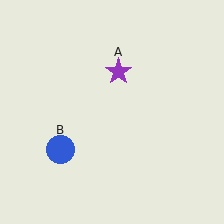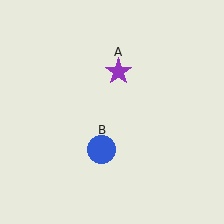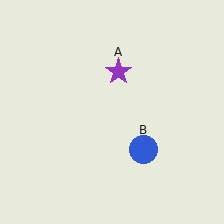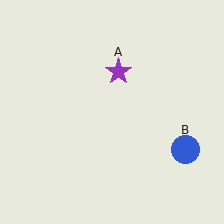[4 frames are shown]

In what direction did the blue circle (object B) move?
The blue circle (object B) moved right.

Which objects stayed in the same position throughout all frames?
Purple star (object A) remained stationary.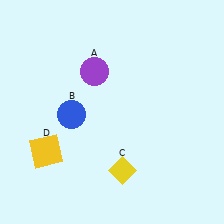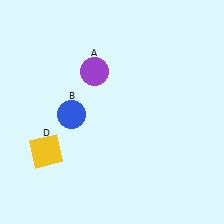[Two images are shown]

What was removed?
The yellow diamond (C) was removed in Image 2.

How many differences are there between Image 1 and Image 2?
There is 1 difference between the two images.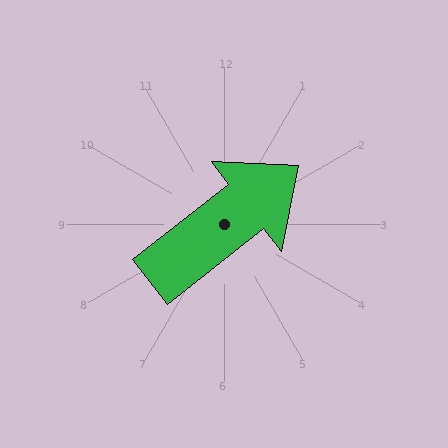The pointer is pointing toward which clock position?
Roughly 2 o'clock.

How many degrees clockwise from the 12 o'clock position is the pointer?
Approximately 52 degrees.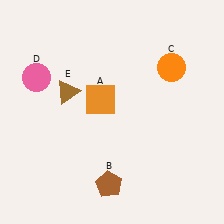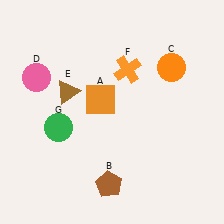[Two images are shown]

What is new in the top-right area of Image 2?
An orange cross (F) was added in the top-right area of Image 2.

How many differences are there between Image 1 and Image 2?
There are 2 differences between the two images.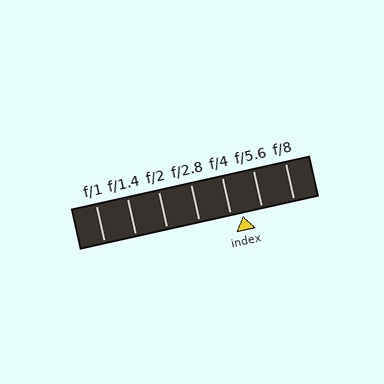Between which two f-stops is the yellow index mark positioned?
The index mark is between f/4 and f/5.6.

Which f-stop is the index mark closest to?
The index mark is closest to f/4.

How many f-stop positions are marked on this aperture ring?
There are 7 f-stop positions marked.